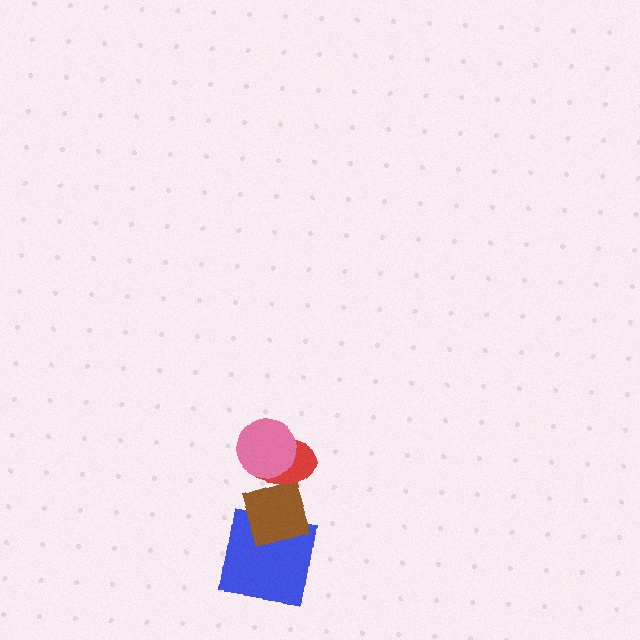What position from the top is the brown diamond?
The brown diamond is 3rd from the top.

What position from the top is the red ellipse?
The red ellipse is 2nd from the top.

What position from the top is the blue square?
The blue square is 4th from the top.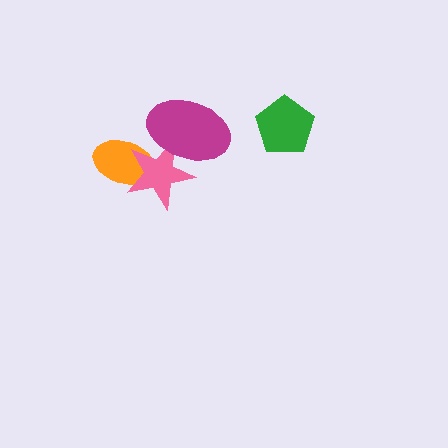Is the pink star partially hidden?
Yes, it is partially covered by another shape.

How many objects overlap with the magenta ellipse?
1 object overlaps with the magenta ellipse.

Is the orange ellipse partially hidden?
Yes, it is partially covered by another shape.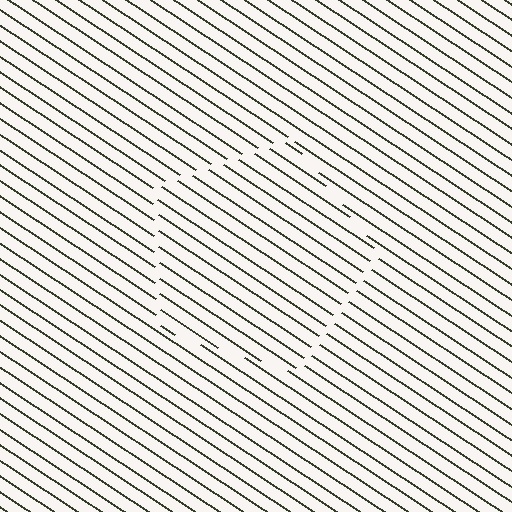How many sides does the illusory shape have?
5 sides — the line-ends trace a pentagon.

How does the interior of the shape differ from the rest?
The interior of the shape contains the same grating, shifted by half a period — the contour is defined by the phase discontinuity where line-ends from the inner and outer gratings abut.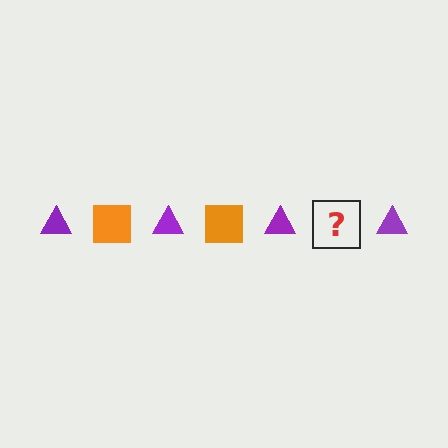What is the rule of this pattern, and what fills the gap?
The rule is that the pattern alternates between purple triangle and orange square. The gap should be filled with an orange square.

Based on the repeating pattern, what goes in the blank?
The blank should be an orange square.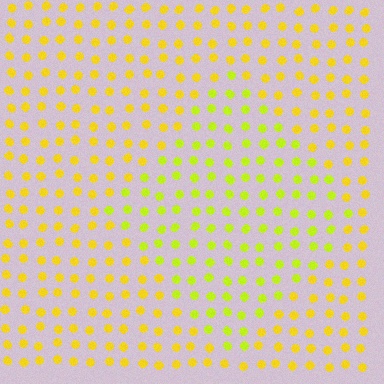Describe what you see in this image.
The image is filled with small yellow elements in a uniform arrangement. A diamond-shaped region is visible where the elements are tinted to a slightly different hue, forming a subtle color boundary.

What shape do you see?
I see a diamond.